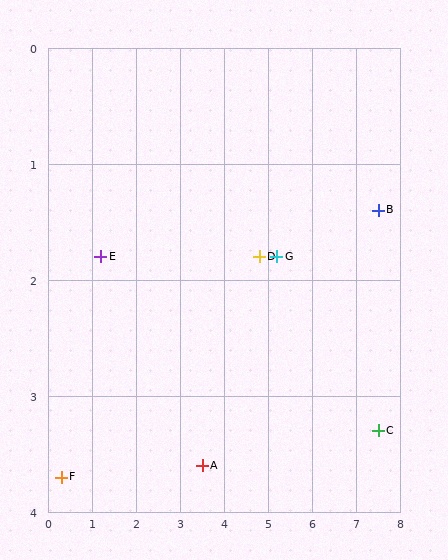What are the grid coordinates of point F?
Point F is at approximately (0.3, 3.7).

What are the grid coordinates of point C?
Point C is at approximately (7.5, 3.3).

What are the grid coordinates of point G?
Point G is at approximately (5.2, 1.8).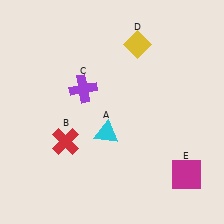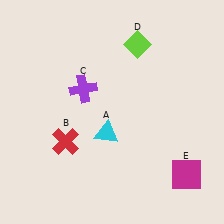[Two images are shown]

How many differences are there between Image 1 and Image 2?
There is 1 difference between the two images.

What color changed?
The diamond (D) changed from yellow in Image 1 to lime in Image 2.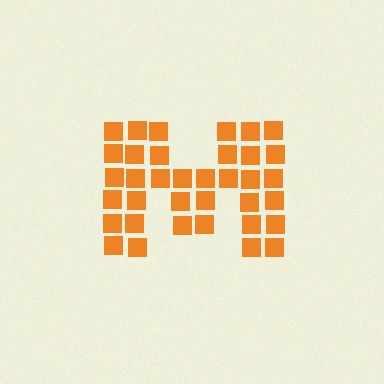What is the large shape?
The large shape is the letter M.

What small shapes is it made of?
It is made of small squares.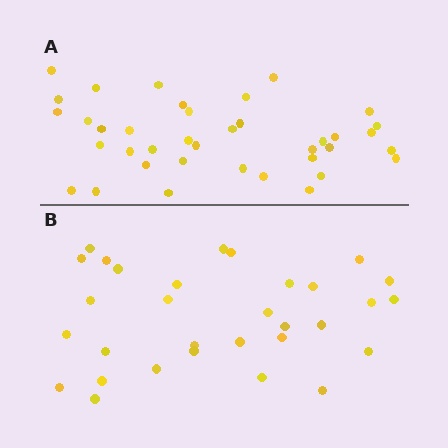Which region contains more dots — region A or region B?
Region A (the top region) has more dots.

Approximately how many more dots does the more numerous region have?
Region A has roughly 8 or so more dots than region B.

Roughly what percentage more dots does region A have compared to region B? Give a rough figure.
About 25% more.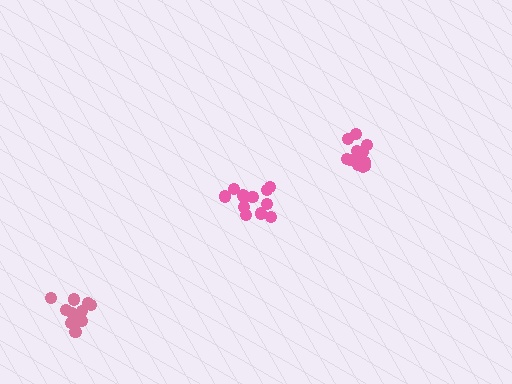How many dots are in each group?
Group 1: 12 dots, Group 2: 16 dots, Group 3: 14 dots (42 total).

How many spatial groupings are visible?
There are 3 spatial groupings.